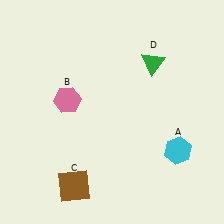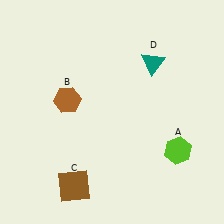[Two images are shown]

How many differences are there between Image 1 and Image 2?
There are 3 differences between the two images.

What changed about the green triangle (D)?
In Image 1, D is green. In Image 2, it changed to teal.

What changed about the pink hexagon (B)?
In Image 1, B is pink. In Image 2, it changed to brown.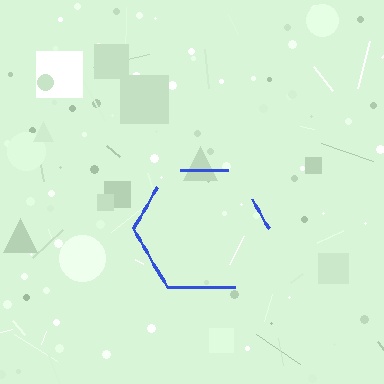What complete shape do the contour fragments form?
The contour fragments form a hexagon.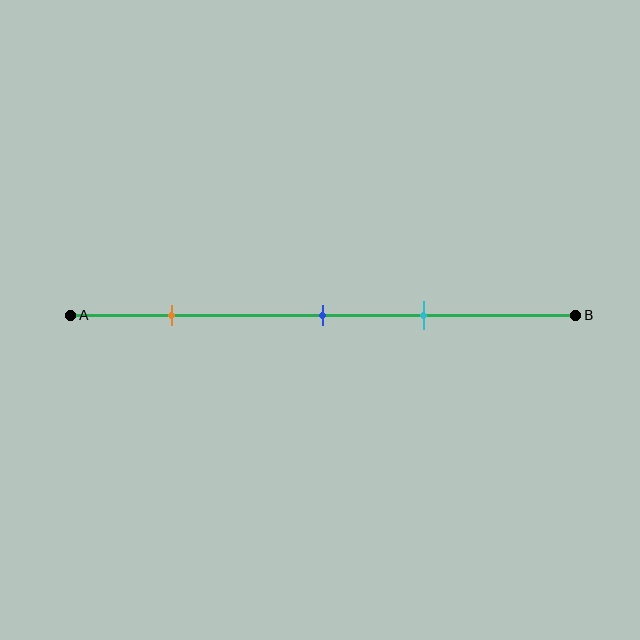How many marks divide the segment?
There are 3 marks dividing the segment.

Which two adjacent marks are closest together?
The blue and cyan marks are the closest adjacent pair.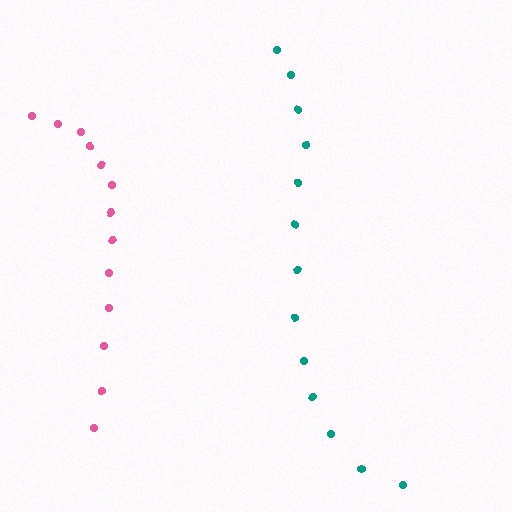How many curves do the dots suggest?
There are 2 distinct paths.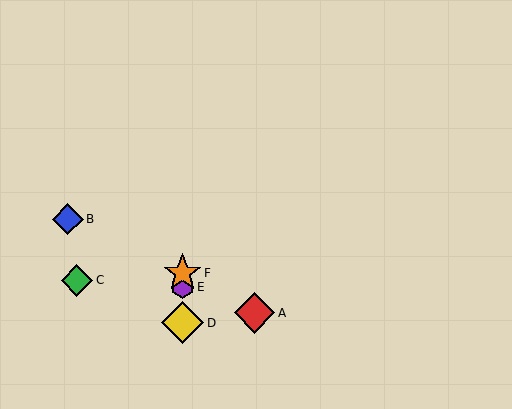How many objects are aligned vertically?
3 objects (D, E, F) are aligned vertically.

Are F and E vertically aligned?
Yes, both are at x≈182.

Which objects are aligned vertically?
Objects D, E, F are aligned vertically.